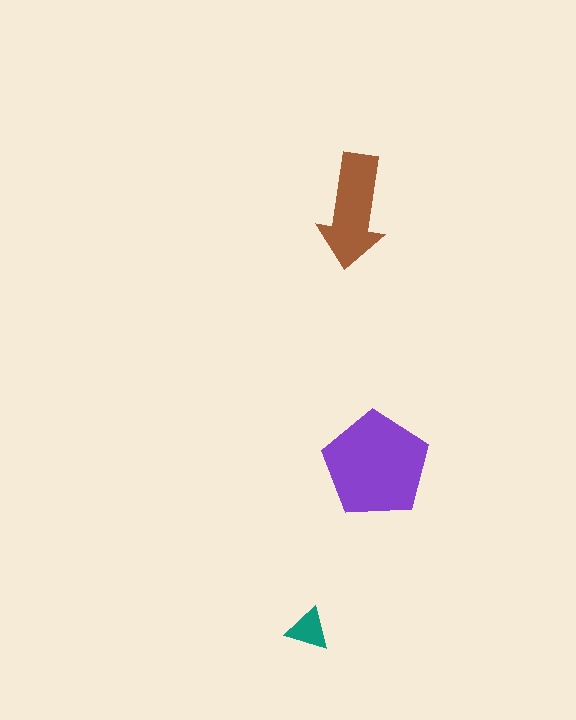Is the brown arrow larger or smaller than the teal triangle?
Larger.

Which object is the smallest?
The teal triangle.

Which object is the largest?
The purple pentagon.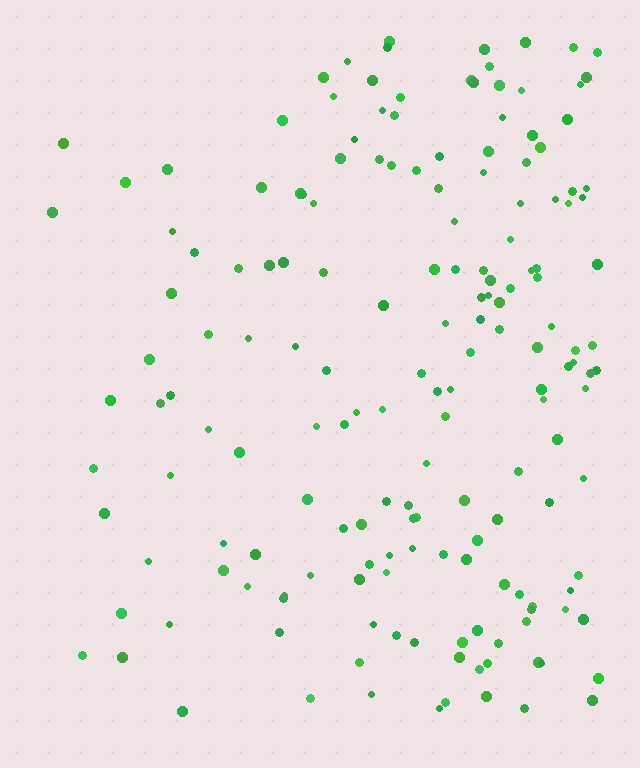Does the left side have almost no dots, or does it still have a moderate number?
Still a moderate number, just noticeably fewer than the right.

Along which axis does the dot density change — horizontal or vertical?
Horizontal.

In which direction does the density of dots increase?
From left to right, with the right side densest.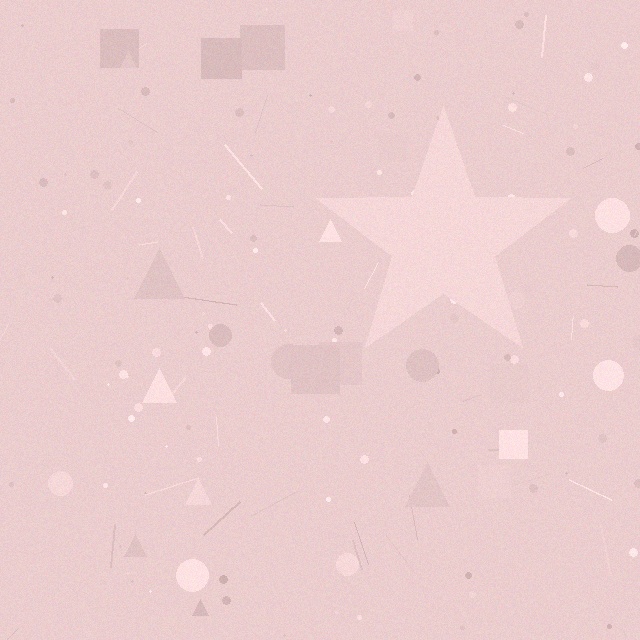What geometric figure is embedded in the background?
A star is embedded in the background.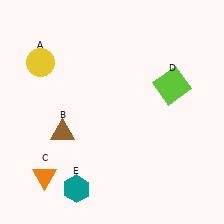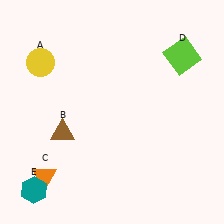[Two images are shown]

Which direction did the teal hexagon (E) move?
The teal hexagon (E) moved left.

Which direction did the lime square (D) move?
The lime square (D) moved up.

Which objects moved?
The objects that moved are: the lime square (D), the teal hexagon (E).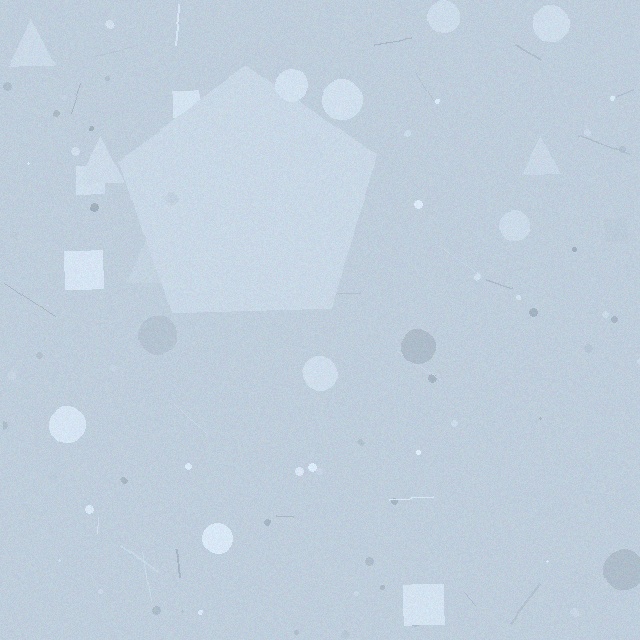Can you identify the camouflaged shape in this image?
The camouflaged shape is a pentagon.